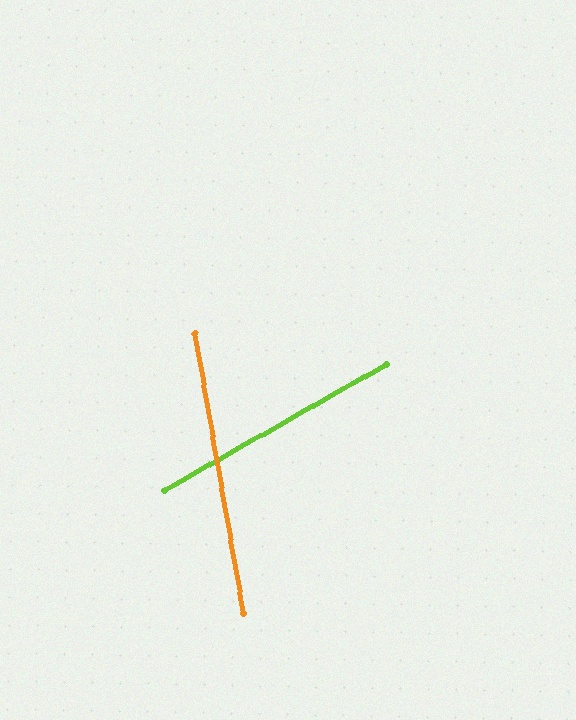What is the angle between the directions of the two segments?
Approximately 70 degrees.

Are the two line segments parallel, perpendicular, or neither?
Neither parallel nor perpendicular — they differ by about 70°.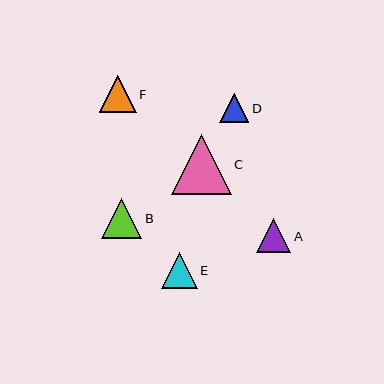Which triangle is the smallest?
Triangle D is the smallest with a size of approximately 30 pixels.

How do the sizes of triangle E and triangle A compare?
Triangle E and triangle A are approximately the same size.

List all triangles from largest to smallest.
From largest to smallest: C, B, F, E, A, D.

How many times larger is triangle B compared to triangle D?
Triangle B is approximately 1.4 times the size of triangle D.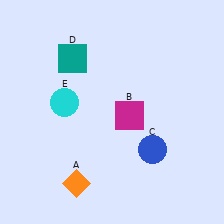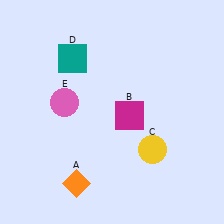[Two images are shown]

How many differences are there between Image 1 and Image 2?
There are 2 differences between the two images.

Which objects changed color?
C changed from blue to yellow. E changed from cyan to pink.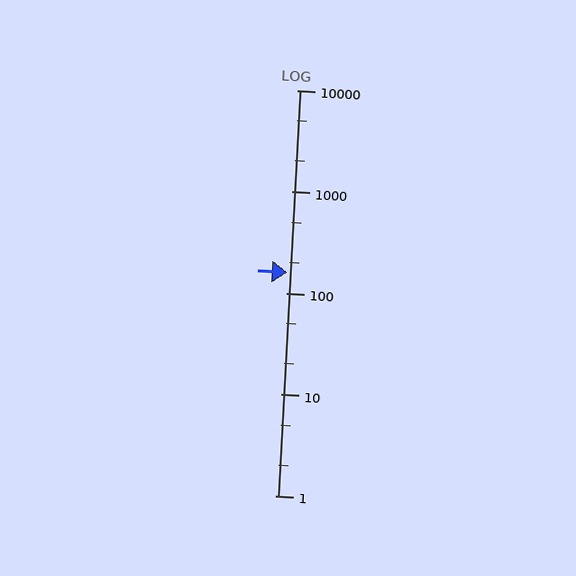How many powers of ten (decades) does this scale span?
The scale spans 4 decades, from 1 to 10000.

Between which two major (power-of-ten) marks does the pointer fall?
The pointer is between 100 and 1000.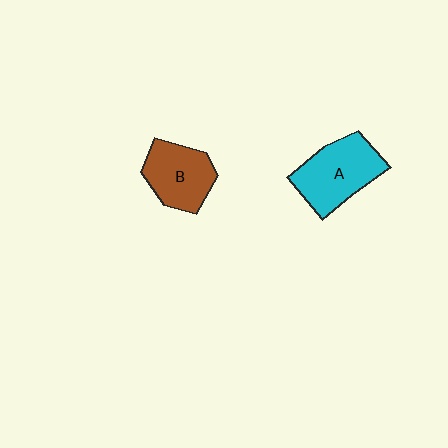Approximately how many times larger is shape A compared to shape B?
Approximately 1.2 times.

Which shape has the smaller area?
Shape B (brown).